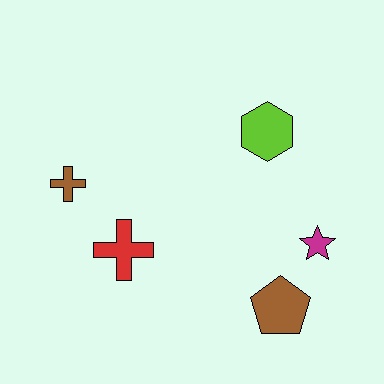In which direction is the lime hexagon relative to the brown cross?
The lime hexagon is to the right of the brown cross.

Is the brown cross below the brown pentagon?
No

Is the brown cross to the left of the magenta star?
Yes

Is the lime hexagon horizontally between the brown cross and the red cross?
No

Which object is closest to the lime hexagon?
The magenta star is closest to the lime hexagon.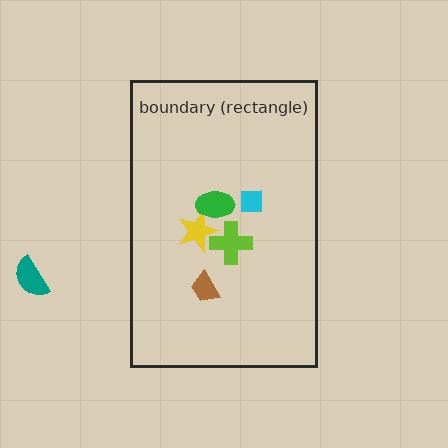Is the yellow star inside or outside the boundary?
Inside.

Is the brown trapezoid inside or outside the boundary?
Inside.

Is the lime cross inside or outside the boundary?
Inside.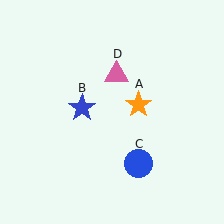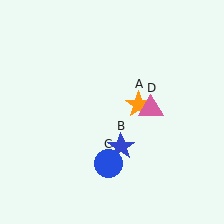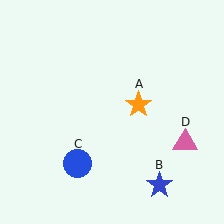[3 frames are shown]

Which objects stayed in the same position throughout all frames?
Orange star (object A) remained stationary.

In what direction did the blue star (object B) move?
The blue star (object B) moved down and to the right.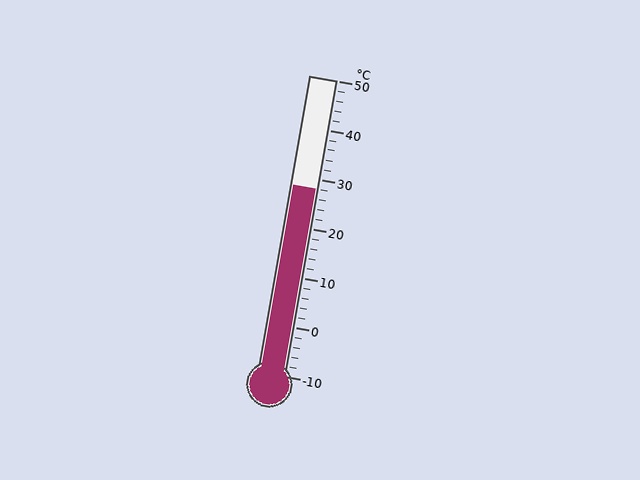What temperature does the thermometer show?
The thermometer shows approximately 28°C.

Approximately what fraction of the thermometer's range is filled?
The thermometer is filled to approximately 65% of its range.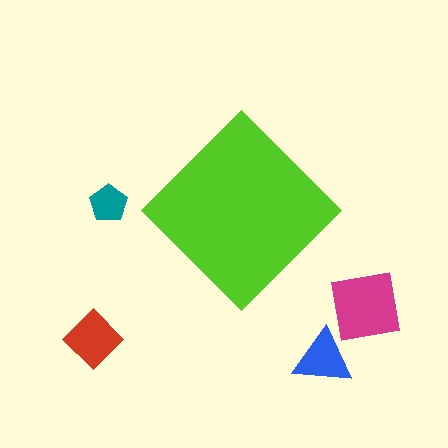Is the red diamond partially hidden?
No, the red diamond is fully visible.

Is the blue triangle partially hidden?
No, the blue triangle is fully visible.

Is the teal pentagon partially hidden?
No, the teal pentagon is fully visible.